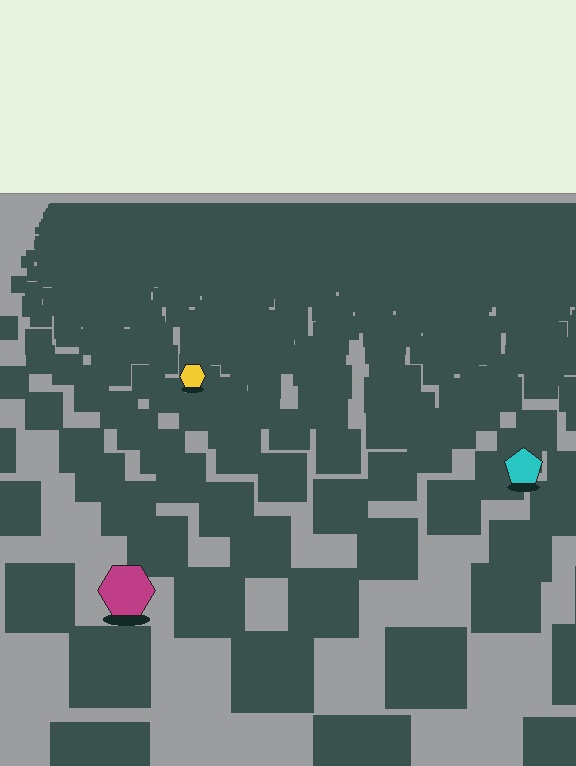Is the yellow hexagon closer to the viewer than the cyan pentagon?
No. The cyan pentagon is closer — you can tell from the texture gradient: the ground texture is coarser near it.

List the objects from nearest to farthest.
From nearest to farthest: the magenta hexagon, the cyan pentagon, the yellow hexagon.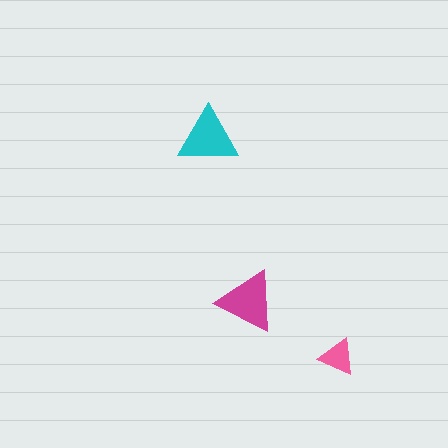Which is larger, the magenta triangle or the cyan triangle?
The magenta one.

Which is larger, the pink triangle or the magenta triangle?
The magenta one.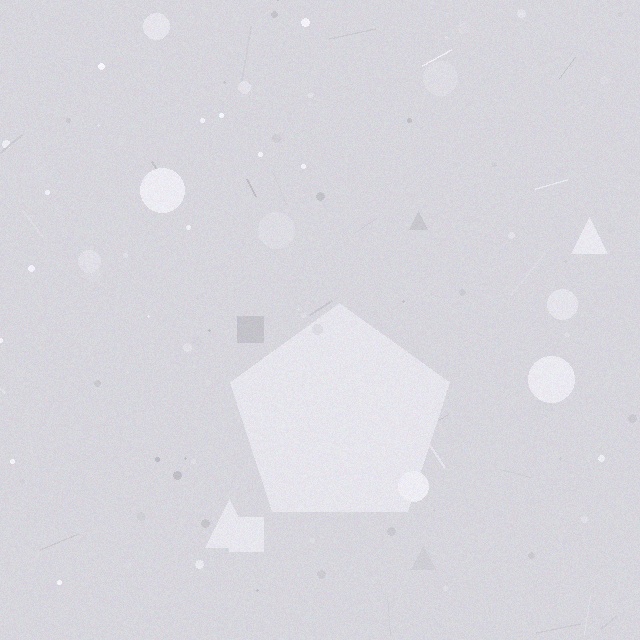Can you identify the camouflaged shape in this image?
The camouflaged shape is a pentagon.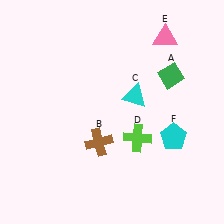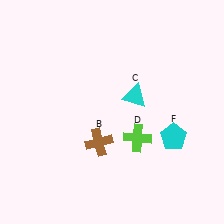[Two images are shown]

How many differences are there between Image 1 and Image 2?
There are 2 differences between the two images.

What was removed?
The green diamond (A), the pink triangle (E) were removed in Image 2.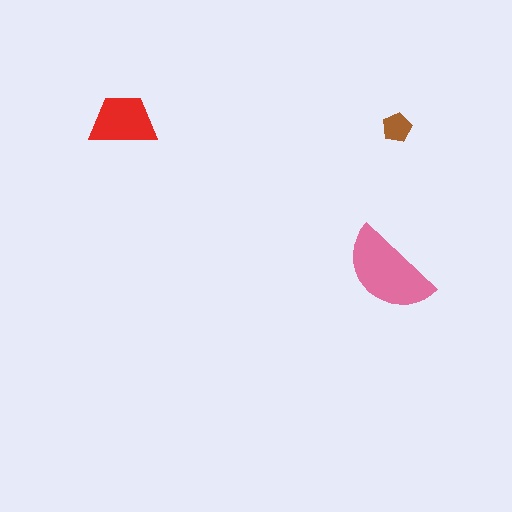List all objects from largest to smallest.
The pink semicircle, the red trapezoid, the brown pentagon.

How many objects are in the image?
There are 3 objects in the image.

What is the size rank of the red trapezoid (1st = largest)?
2nd.